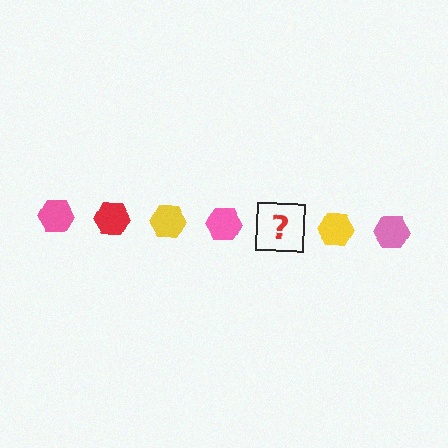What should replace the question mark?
The question mark should be replaced with a red hexagon.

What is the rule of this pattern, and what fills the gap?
The rule is that the pattern cycles through pink, red, yellow hexagons. The gap should be filled with a red hexagon.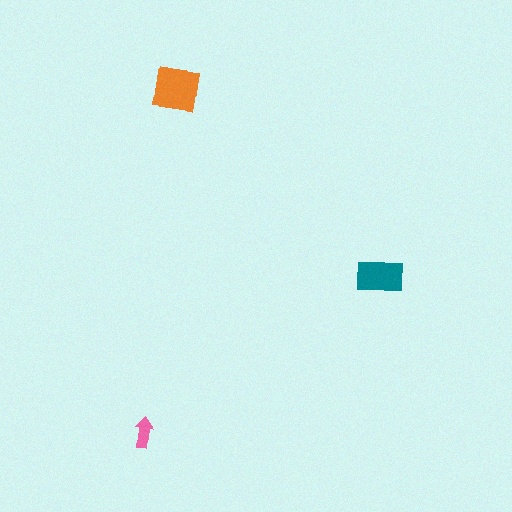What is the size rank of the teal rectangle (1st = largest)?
2nd.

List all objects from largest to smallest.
The orange square, the teal rectangle, the pink arrow.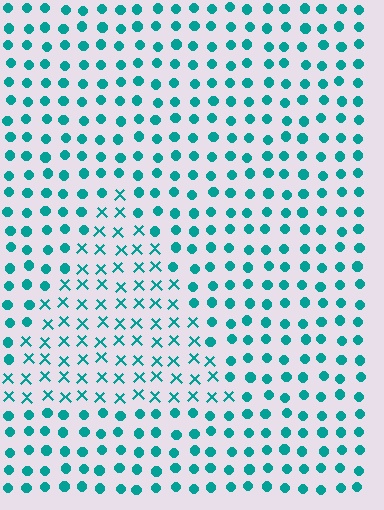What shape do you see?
I see a triangle.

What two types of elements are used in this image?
The image uses X marks inside the triangle region and circles outside it.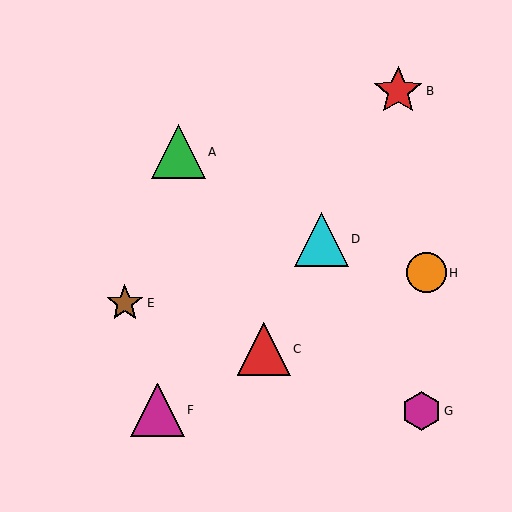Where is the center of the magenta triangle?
The center of the magenta triangle is at (158, 410).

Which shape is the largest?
The cyan triangle (labeled D) is the largest.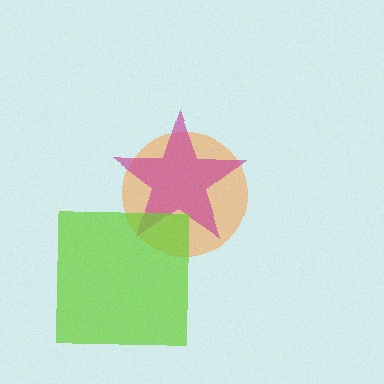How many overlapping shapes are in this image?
There are 3 overlapping shapes in the image.